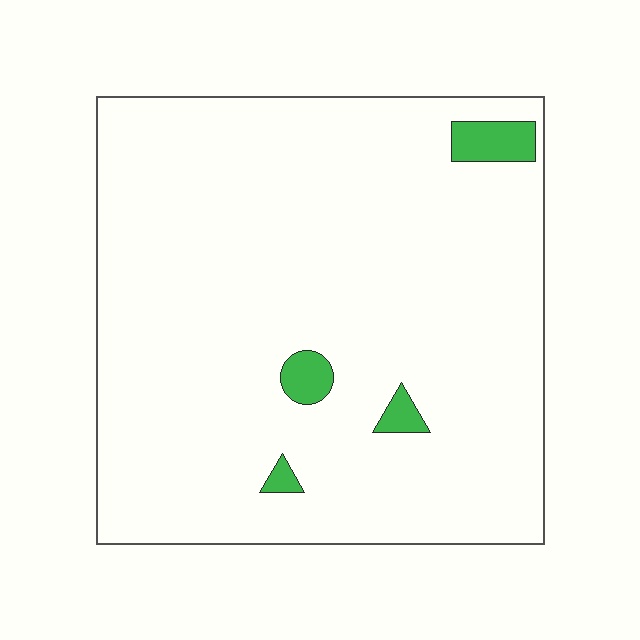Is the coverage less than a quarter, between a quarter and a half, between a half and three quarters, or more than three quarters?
Less than a quarter.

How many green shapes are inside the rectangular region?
4.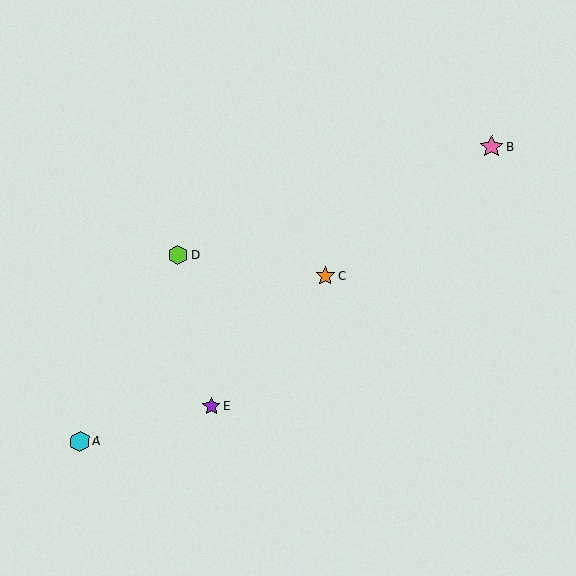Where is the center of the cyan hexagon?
The center of the cyan hexagon is at (80, 442).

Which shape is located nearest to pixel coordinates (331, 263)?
The orange star (labeled C) at (325, 276) is nearest to that location.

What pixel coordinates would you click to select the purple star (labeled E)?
Click at (211, 406) to select the purple star E.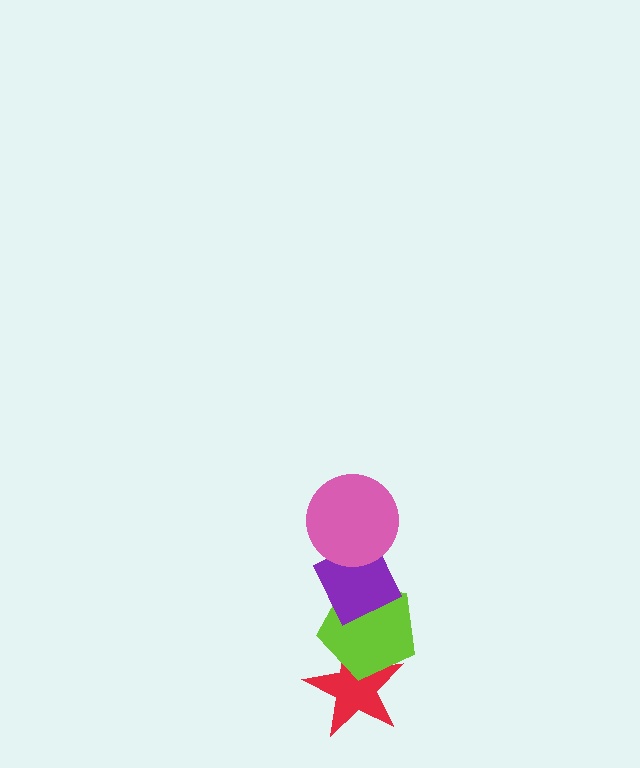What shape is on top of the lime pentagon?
The purple diamond is on top of the lime pentagon.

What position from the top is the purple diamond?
The purple diamond is 2nd from the top.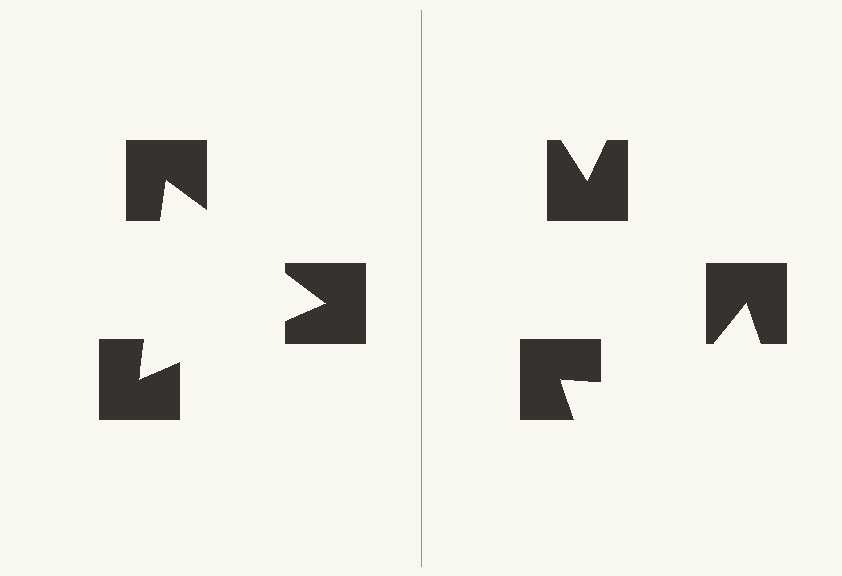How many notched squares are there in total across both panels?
6 — 3 on each side.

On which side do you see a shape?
An illusory triangle appears on the left side. On the right side the wedge cuts are rotated, so no coherent shape forms.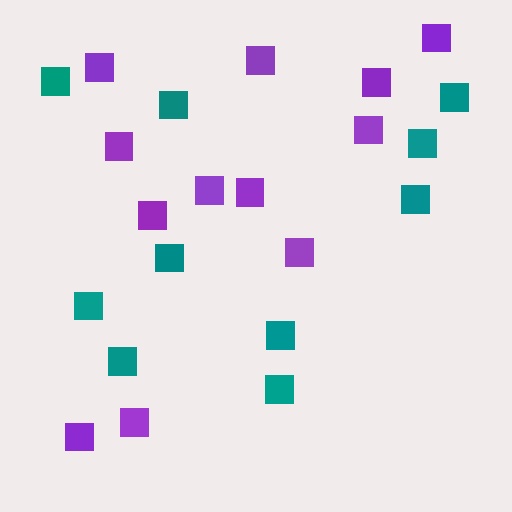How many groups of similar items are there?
There are 2 groups: one group of teal squares (10) and one group of purple squares (12).